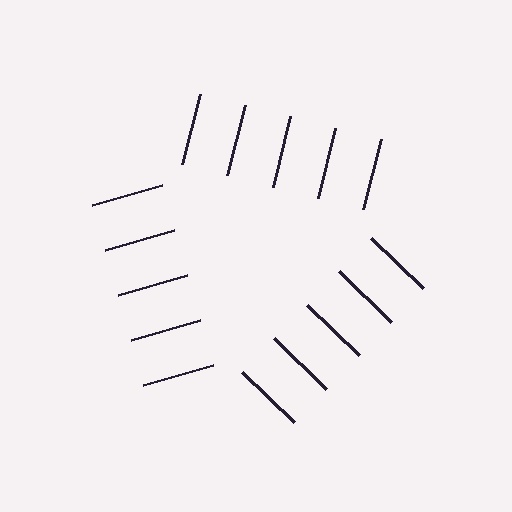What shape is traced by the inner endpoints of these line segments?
An illusory triangle — the line segments terminate on its edges but no continuous stroke is drawn.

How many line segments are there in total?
15 — 5 along each of the 3 edges.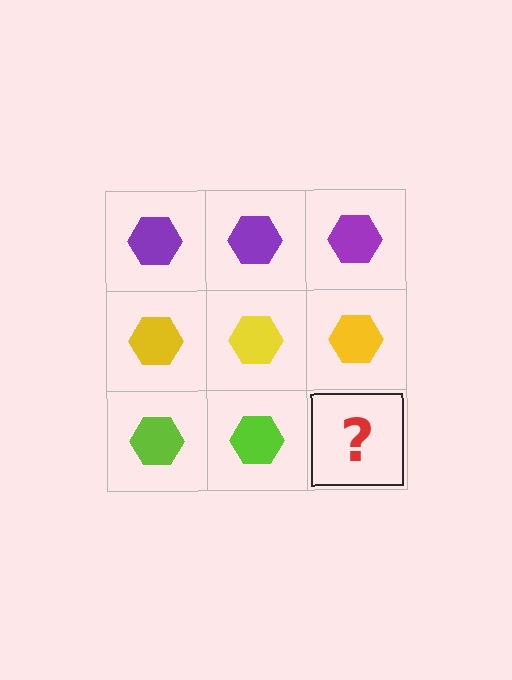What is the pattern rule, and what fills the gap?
The rule is that each row has a consistent color. The gap should be filled with a lime hexagon.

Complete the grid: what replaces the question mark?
The question mark should be replaced with a lime hexagon.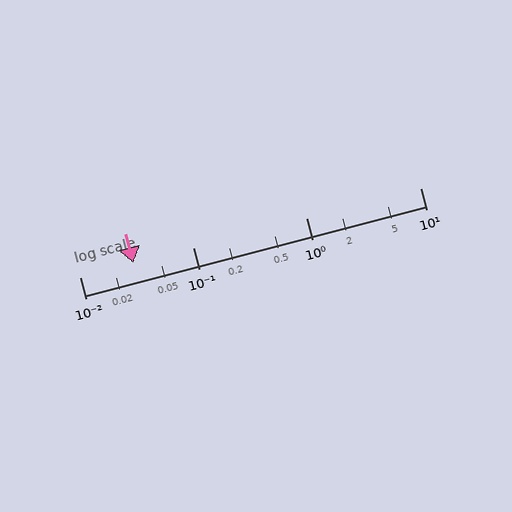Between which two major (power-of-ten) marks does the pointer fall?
The pointer is between 0.01 and 0.1.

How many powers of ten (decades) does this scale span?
The scale spans 3 decades, from 0.01 to 10.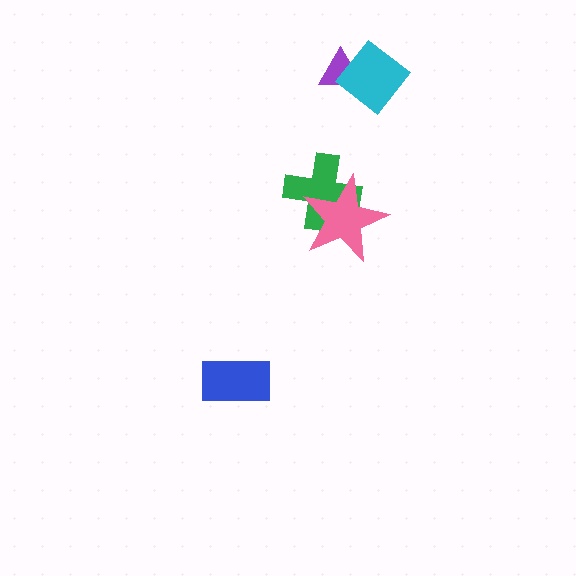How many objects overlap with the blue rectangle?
0 objects overlap with the blue rectangle.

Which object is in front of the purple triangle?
The cyan diamond is in front of the purple triangle.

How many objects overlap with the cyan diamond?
1 object overlaps with the cyan diamond.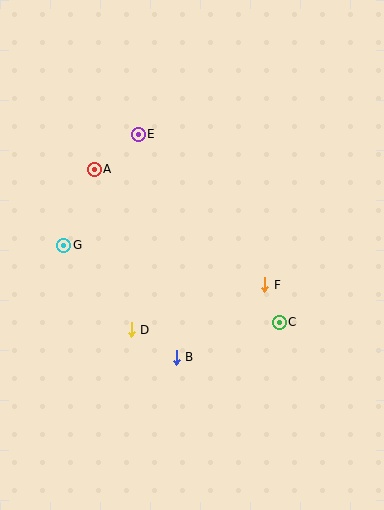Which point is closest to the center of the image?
Point F at (265, 285) is closest to the center.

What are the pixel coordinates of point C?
Point C is at (279, 322).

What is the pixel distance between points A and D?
The distance between A and D is 165 pixels.